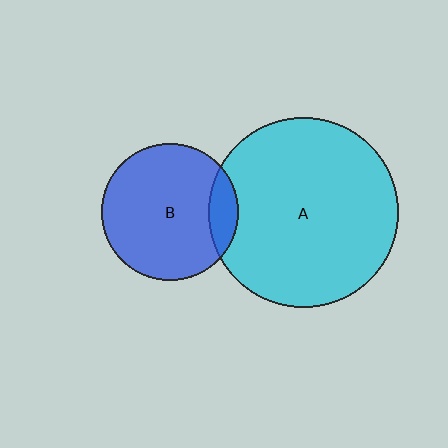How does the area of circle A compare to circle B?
Approximately 1.9 times.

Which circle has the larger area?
Circle A (cyan).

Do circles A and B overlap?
Yes.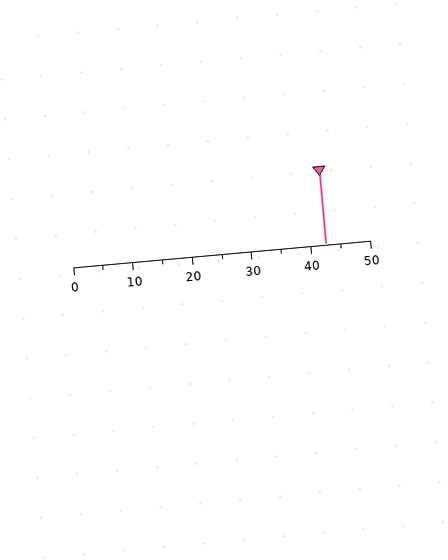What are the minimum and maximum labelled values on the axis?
The axis runs from 0 to 50.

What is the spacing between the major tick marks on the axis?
The major ticks are spaced 10 apart.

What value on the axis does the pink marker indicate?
The marker indicates approximately 42.5.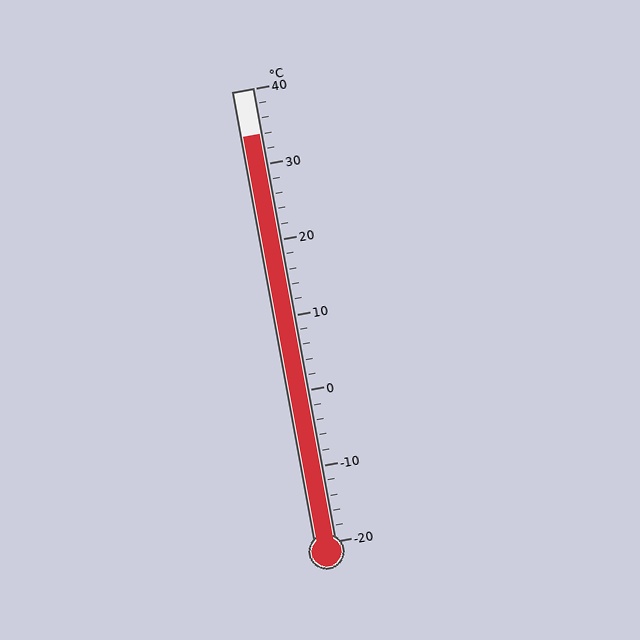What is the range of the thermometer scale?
The thermometer scale ranges from -20°C to 40°C.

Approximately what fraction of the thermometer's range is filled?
The thermometer is filled to approximately 90% of its range.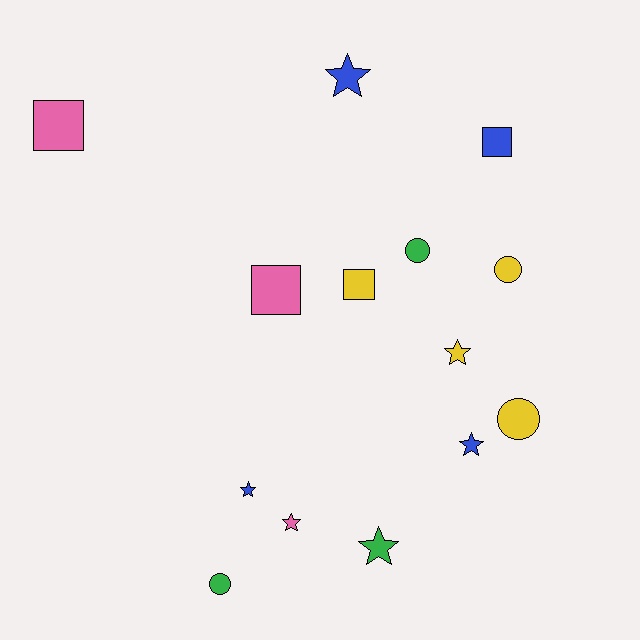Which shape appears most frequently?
Star, with 6 objects.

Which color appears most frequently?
Yellow, with 4 objects.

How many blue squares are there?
There is 1 blue square.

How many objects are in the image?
There are 14 objects.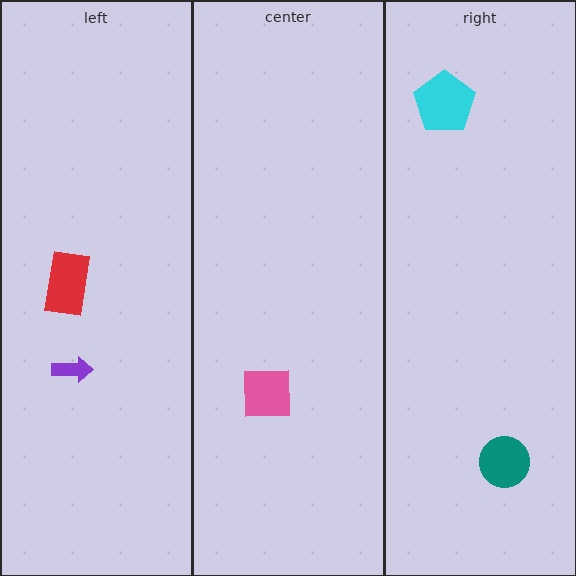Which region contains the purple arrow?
The left region.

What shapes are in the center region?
The pink square.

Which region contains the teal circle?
The right region.